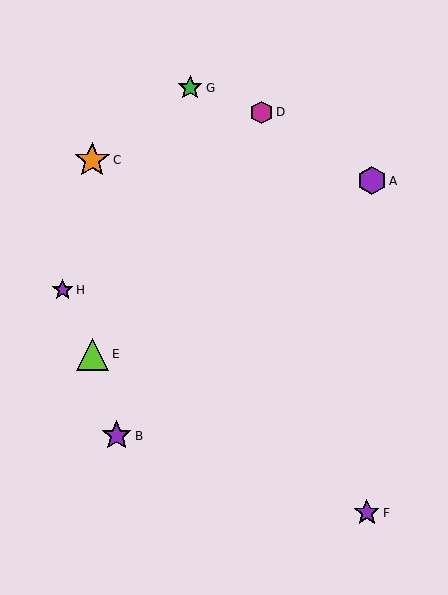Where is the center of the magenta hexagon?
The center of the magenta hexagon is at (261, 112).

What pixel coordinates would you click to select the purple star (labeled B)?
Click at (117, 436) to select the purple star B.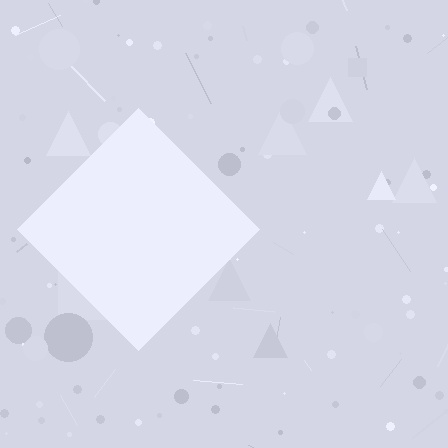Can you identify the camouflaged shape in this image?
The camouflaged shape is a diamond.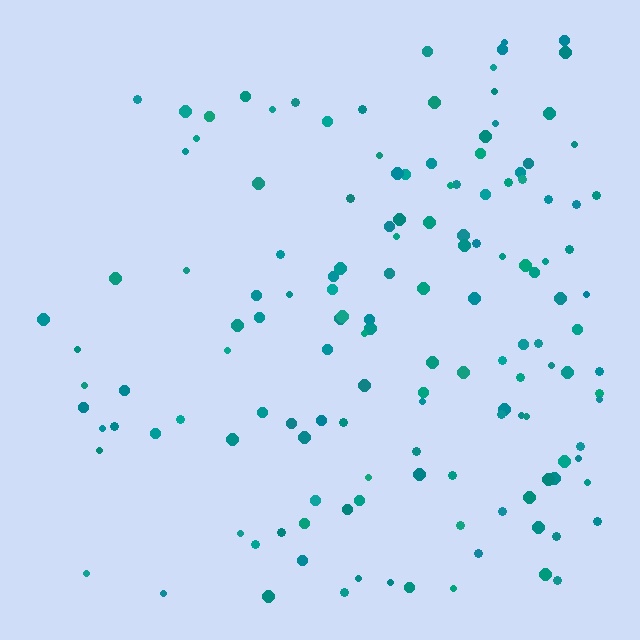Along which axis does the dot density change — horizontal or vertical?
Horizontal.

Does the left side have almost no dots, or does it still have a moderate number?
Still a moderate number, just noticeably fewer than the right.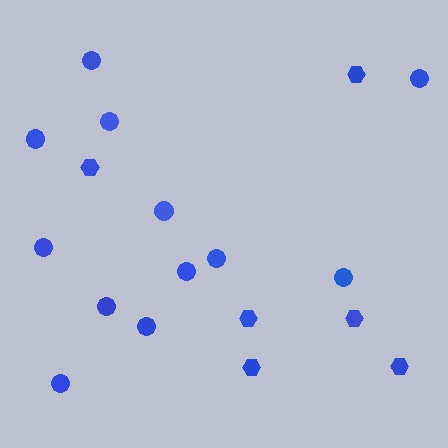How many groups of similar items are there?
There are 2 groups: one group of hexagons (6) and one group of circles (12).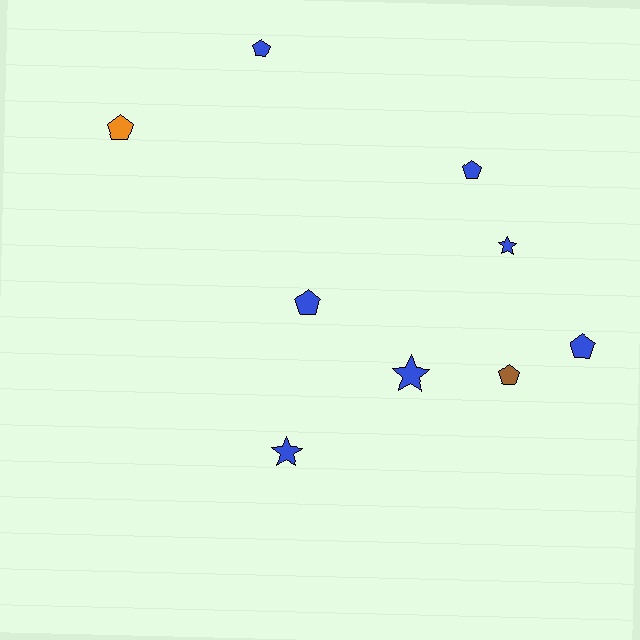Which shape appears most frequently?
Pentagon, with 6 objects.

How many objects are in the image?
There are 9 objects.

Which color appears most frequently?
Blue, with 7 objects.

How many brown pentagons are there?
There is 1 brown pentagon.